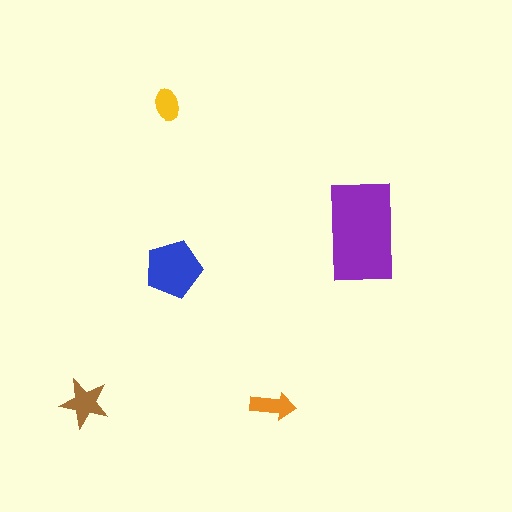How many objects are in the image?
There are 5 objects in the image.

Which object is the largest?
The purple rectangle.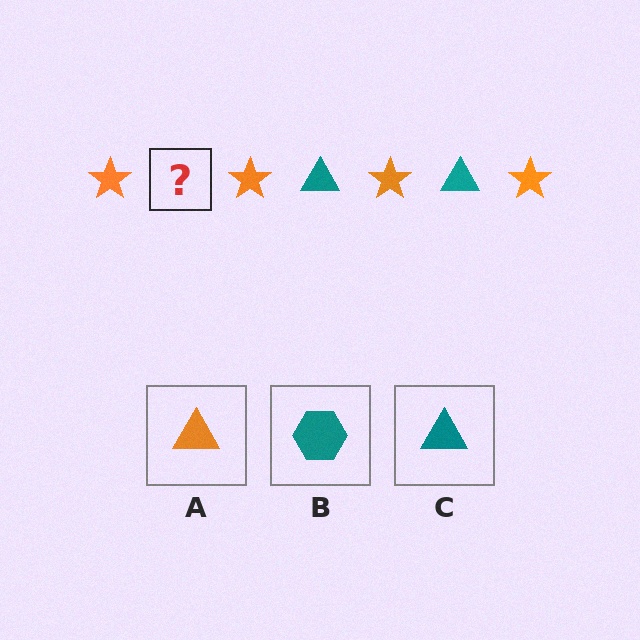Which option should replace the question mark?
Option C.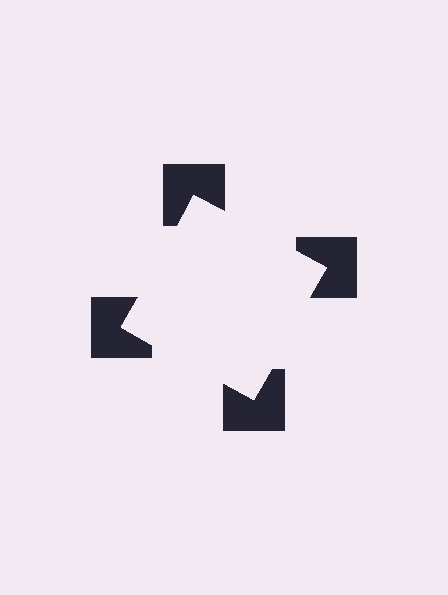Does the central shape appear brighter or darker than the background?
It typically appears slightly brighter than the background, even though no actual brightness change is drawn.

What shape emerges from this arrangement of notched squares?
An illusory square — its edges are inferred from the aligned wedge cuts in the notched squares, not physically drawn.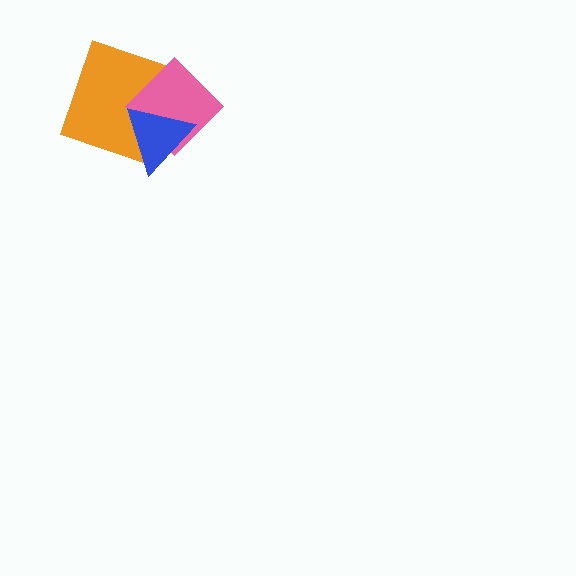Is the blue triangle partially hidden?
No, no other shape covers it.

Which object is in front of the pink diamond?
The blue triangle is in front of the pink diamond.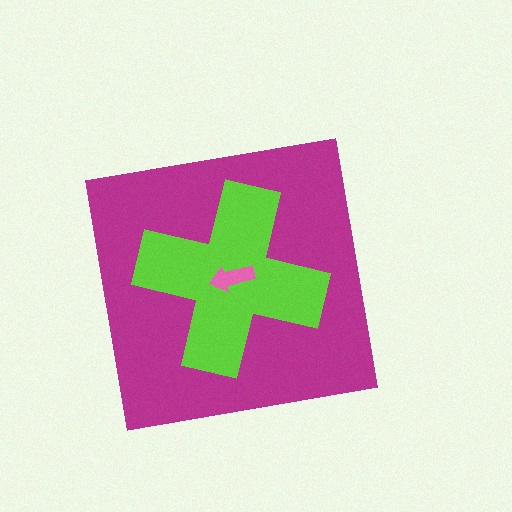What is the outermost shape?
The magenta square.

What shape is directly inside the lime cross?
The pink arrow.